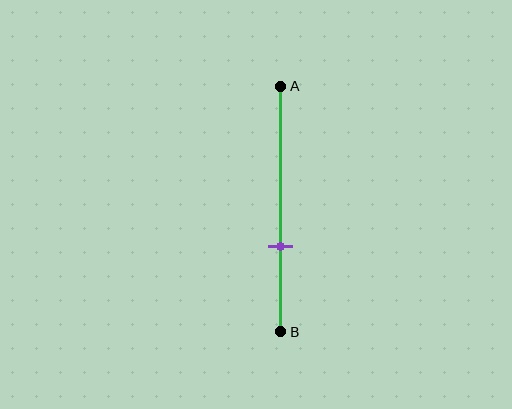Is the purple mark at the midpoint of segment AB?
No, the mark is at about 65% from A, not at the 50% midpoint.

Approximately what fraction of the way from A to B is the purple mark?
The purple mark is approximately 65% of the way from A to B.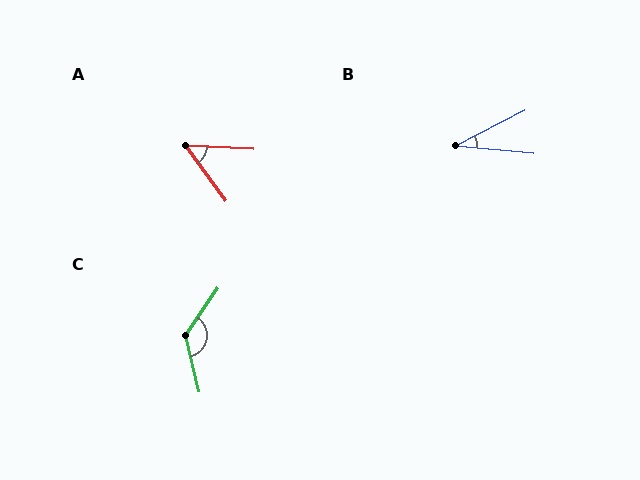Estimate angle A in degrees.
Approximately 51 degrees.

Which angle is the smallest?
B, at approximately 33 degrees.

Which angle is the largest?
C, at approximately 133 degrees.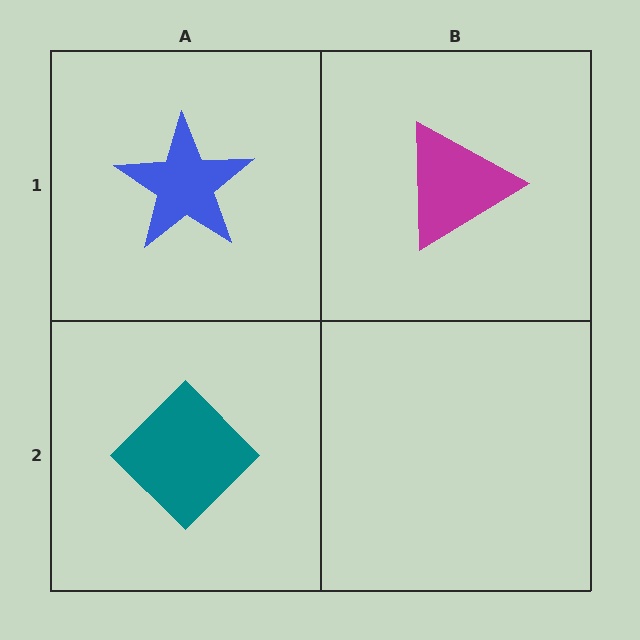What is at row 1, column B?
A magenta triangle.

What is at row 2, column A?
A teal diamond.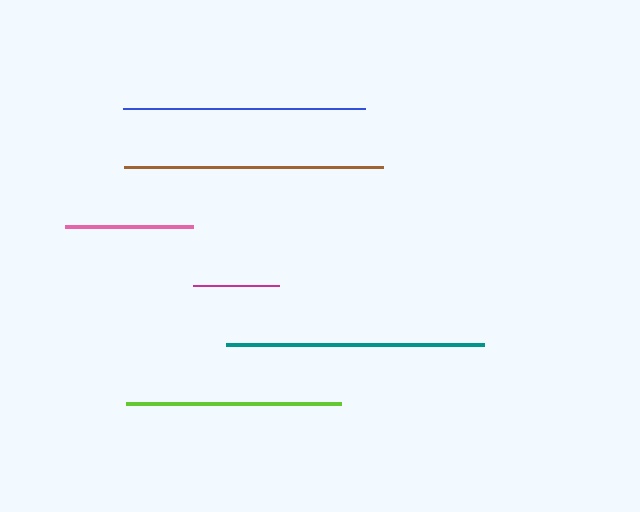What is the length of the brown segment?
The brown segment is approximately 259 pixels long.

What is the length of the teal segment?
The teal segment is approximately 258 pixels long.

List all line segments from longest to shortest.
From longest to shortest: brown, teal, blue, lime, pink, magenta.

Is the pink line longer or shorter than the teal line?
The teal line is longer than the pink line.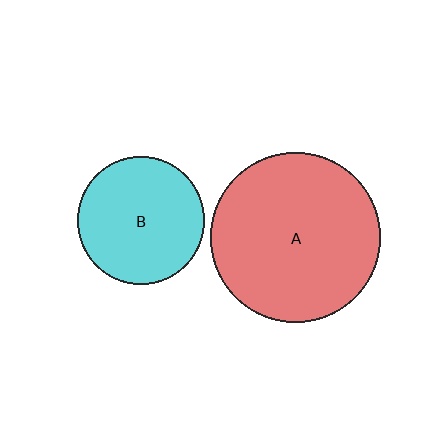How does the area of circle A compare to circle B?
Approximately 1.8 times.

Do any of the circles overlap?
No, none of the circles overlap.